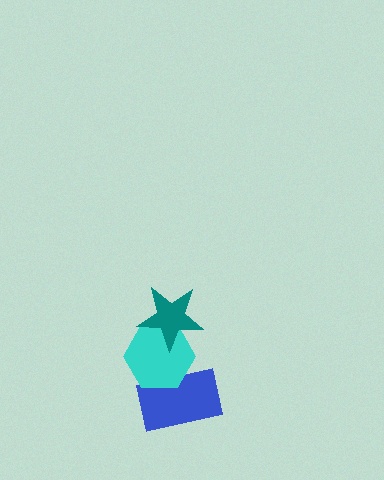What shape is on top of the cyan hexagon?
The teal star is on top of the cyan hexagon.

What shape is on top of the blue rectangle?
The cyan hexagon is on top of the blue rectangle.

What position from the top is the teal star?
The teal star is 1st from the top.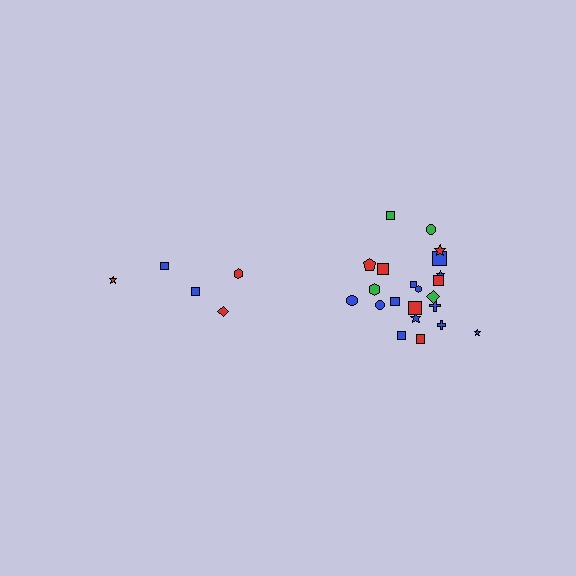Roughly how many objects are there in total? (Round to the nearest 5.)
Roughly 25 objects in total.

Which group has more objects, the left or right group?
The right group.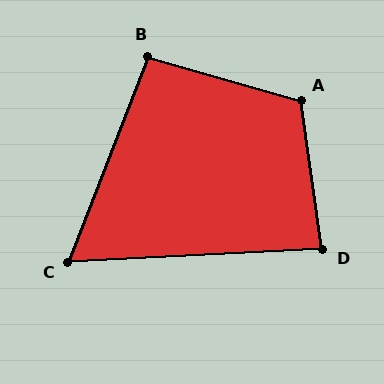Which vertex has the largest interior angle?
A, at approximately 114 degrees.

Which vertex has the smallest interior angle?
C, at approximately 66 degrees.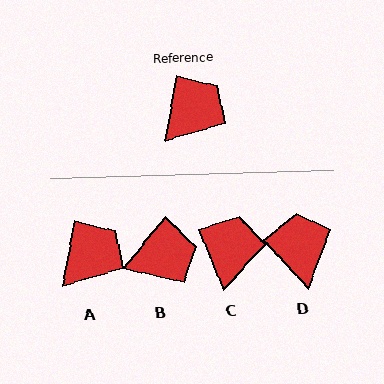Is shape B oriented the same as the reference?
No, it is off by about 30 degrees.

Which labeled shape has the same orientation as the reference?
A.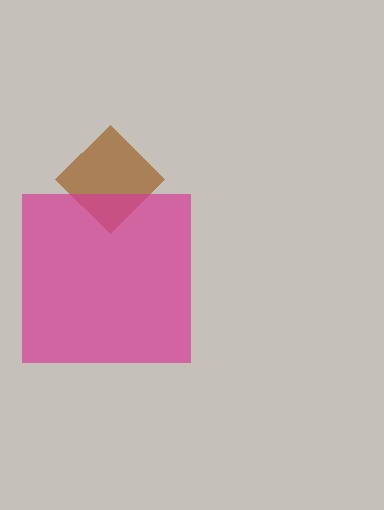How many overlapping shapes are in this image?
There are 2 overlapping shapes in the image.